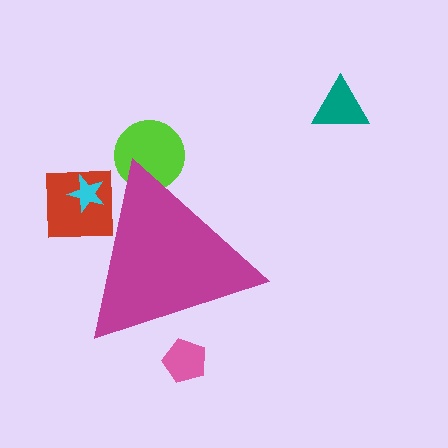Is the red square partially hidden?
Yes, the red square is partially hidden behind the magenta triangle.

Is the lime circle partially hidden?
Yes, the lime circle is partially hidden behind the magenta triangle.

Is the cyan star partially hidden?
Yes, the cyan star is partially hidden behind the magenta triangle.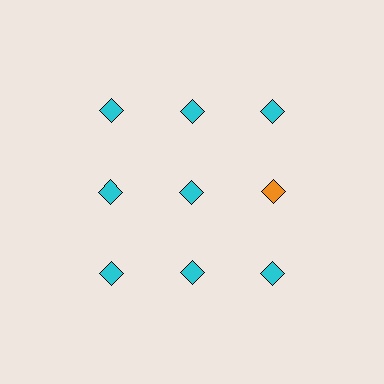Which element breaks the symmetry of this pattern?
The orange diamond in the second row, center column breaks the symmetry. All other shapes are cyan diamonds.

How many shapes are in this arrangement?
There are 9 shapes arranged in a grid pattern.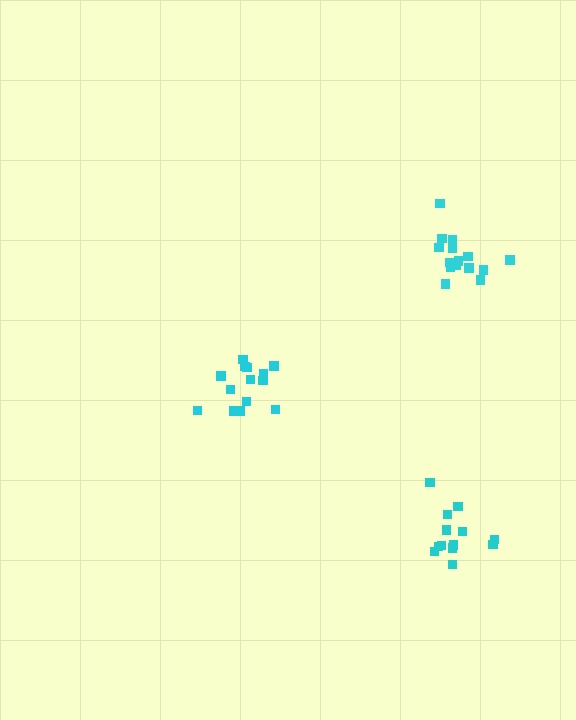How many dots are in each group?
Group 1: 14 dots, Group 2: 13 dots, Group 3: 15 dots (42 total).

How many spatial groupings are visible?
There are 3 spatial groupings.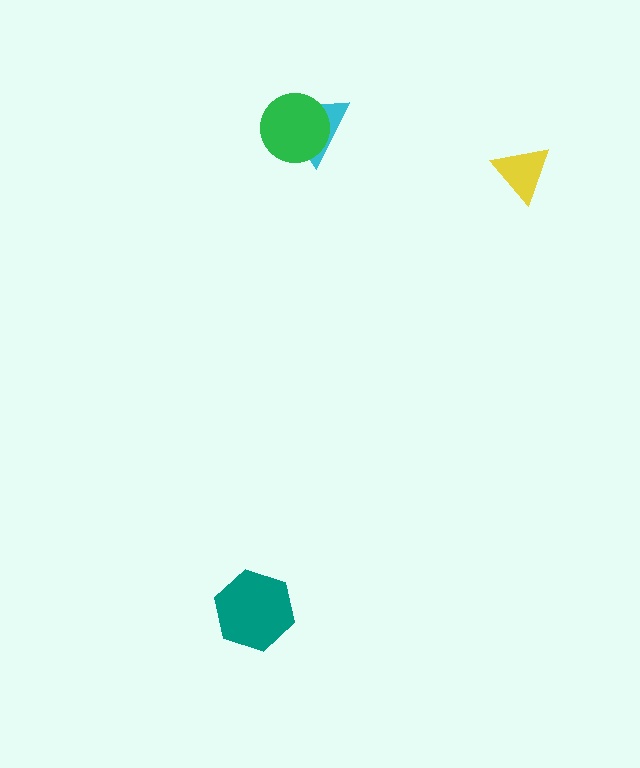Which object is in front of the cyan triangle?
The green circle is in front of the cyan triangle.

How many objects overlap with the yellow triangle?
0 objects overlap with the yellow triangle.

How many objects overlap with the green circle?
1 object overlaps with the green circle.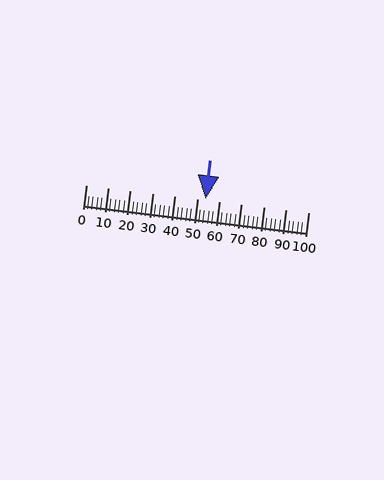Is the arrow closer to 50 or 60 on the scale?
The arrow is closer to 50.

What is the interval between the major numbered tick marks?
The major tick marks are spaced 10 units apart.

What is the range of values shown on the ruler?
The ruler shows values from 0 to 100.